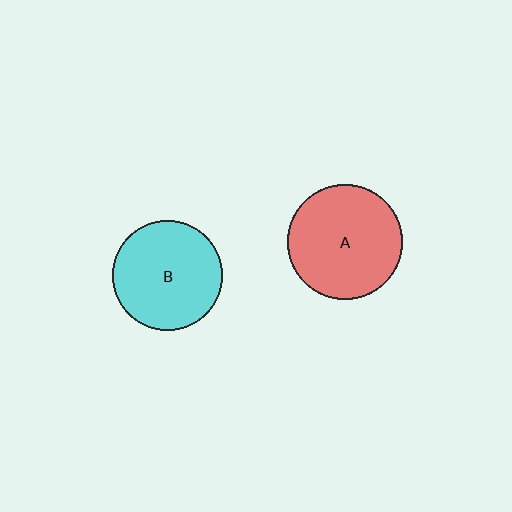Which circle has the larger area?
Circle A (red).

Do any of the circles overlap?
No, none of the circles overlap.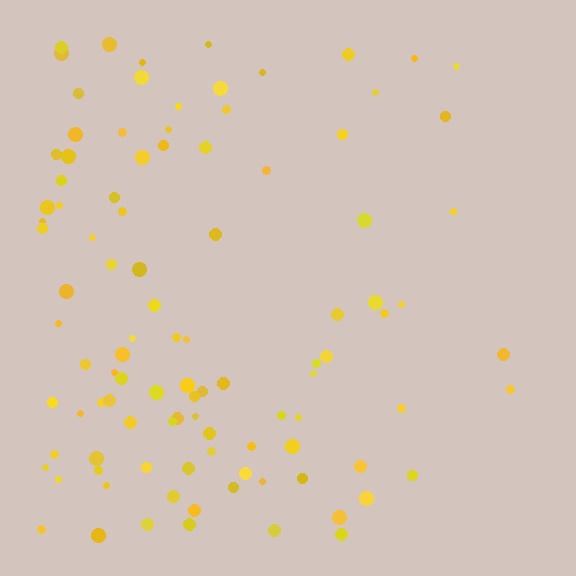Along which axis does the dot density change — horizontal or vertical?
Horizontal.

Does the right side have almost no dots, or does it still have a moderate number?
Still a moderate number, just noticeably fewer than the left.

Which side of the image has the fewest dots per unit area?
The right.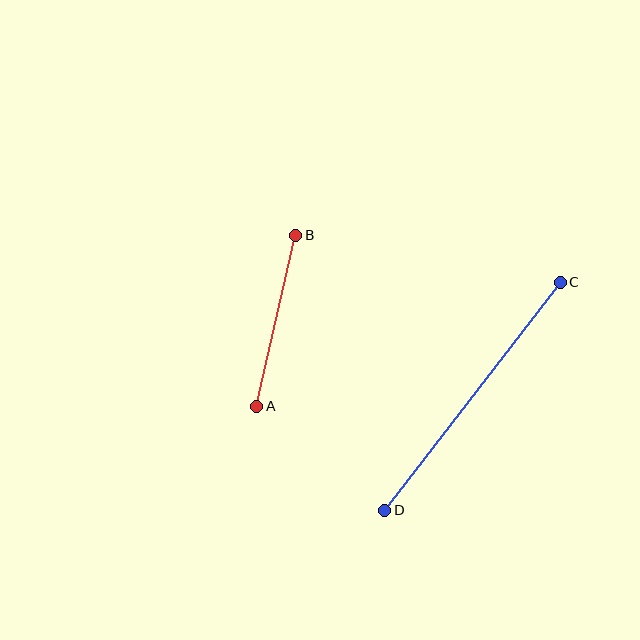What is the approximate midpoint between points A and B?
The midpoint is at approximately (276, 321) pixels.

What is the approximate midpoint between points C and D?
The midpoint is at approximately (472, 396) pixels.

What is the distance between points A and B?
The distance is approximately 175 pixels.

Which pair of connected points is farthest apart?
Points C and D are farthest apart.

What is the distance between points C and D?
The distance is approximately 288 pixels.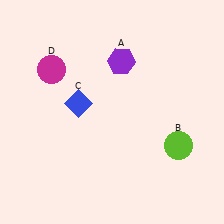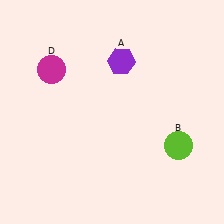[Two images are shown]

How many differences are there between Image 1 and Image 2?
There is 1 difference between the two images.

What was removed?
The blue diamond (C) was removed in Image 2.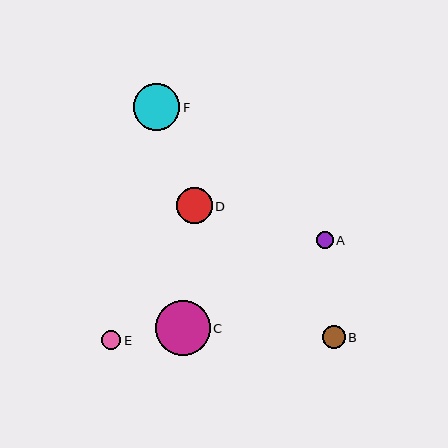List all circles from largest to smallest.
From largest to smallest: C, F, D, B, E, A.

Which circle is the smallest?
Circle A is the smallest with a size of approximately 17 pixels.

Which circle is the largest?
Circle C is the largest with a size of approximately 54 pixels.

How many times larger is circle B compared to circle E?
Circle B is approximately 1.2 times the size of circle E.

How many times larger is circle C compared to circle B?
Circle C is approximately 2.4 times the size of circle B.